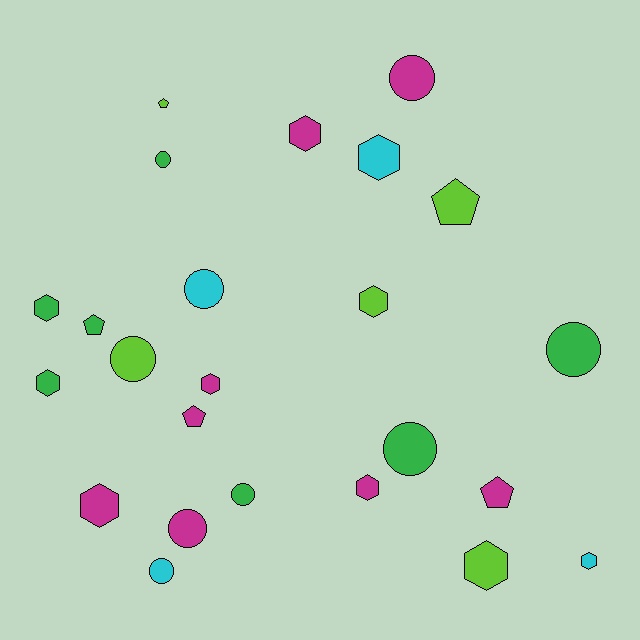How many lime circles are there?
There is 1 lime circle.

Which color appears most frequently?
Magenta, with 8 objects.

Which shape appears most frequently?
Hexagon, with 10 objects.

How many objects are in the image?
There are 24 objects.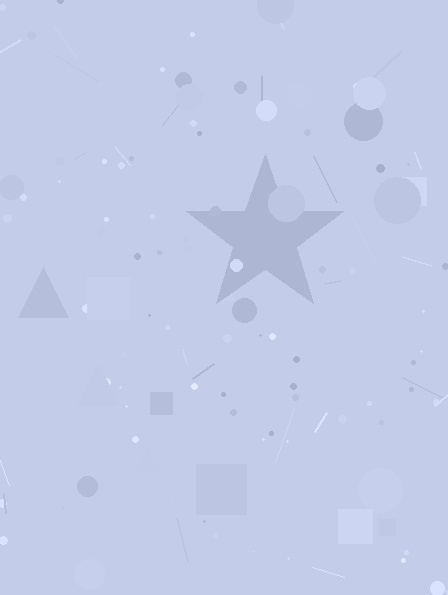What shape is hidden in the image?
A star is hidden in the image.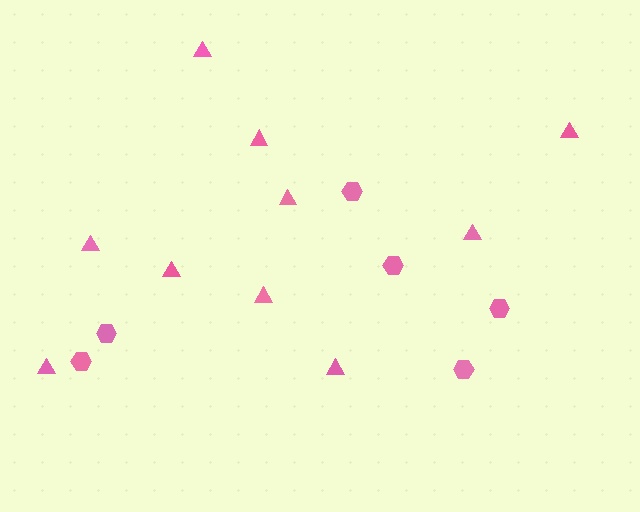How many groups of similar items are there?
There are 2 groups: one group of hexagons (6) and one group of triangles (10).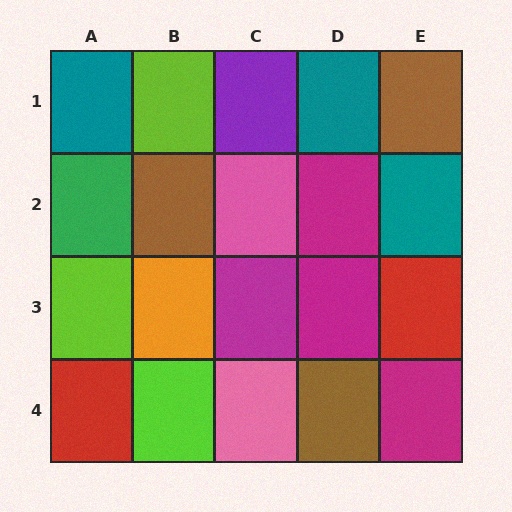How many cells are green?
1 cell is green.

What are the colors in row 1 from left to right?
Teal, lime, purple, teal, brown.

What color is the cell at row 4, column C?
Pink.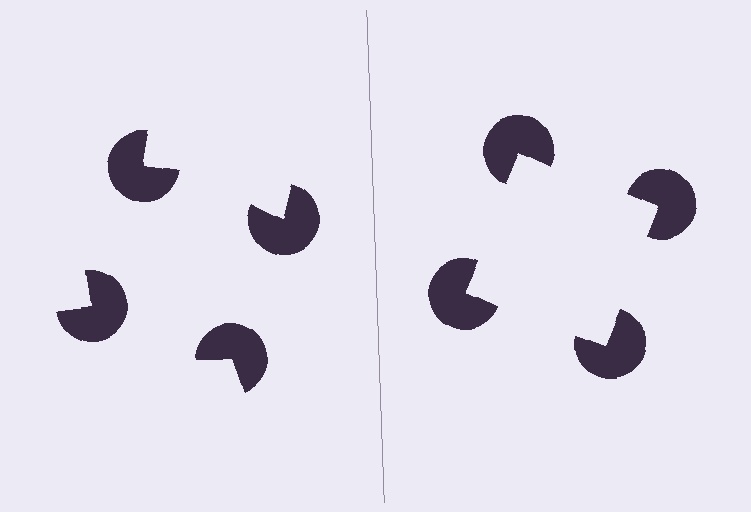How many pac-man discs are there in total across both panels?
8 — 4 on each side.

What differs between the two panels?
The pac-man discs are positioned identically on both sides; only the wedge orientations differ. On the right they align to a square; on the left they are misaligned.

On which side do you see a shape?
An illusory square appears on the right side. On the left side the wedge cuts are rotated, so no coherent shape forms.